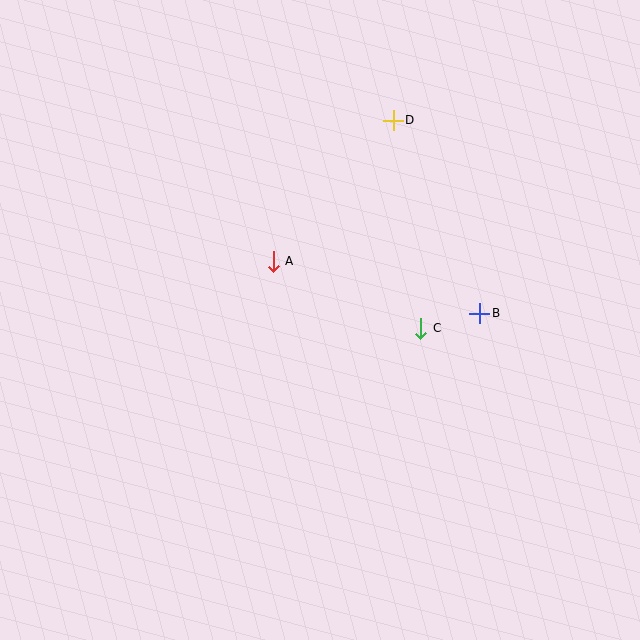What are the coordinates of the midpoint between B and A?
The midpoint between B and A is at (376, 287).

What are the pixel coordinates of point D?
Point D is at (393, 120).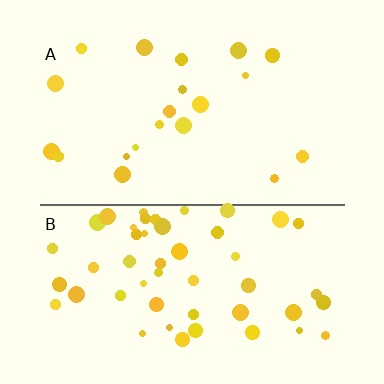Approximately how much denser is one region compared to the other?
Approximately 2.6× — region B over region A.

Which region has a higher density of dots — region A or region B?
B (the bottom).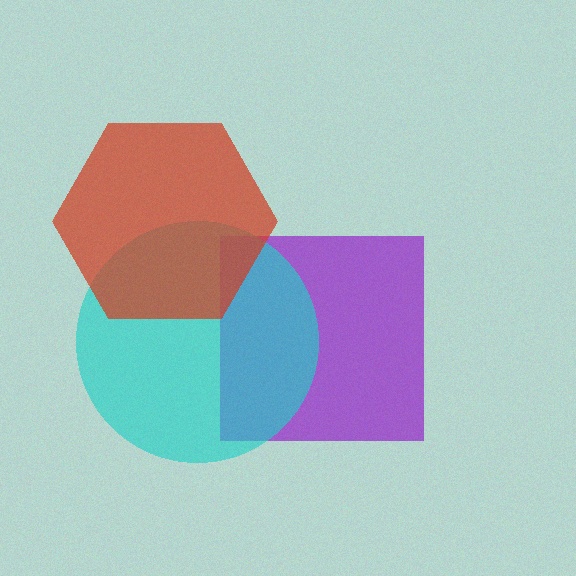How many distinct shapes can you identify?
There are 3 distinct shapes: a purple square, a cyan circle, a red hexagon.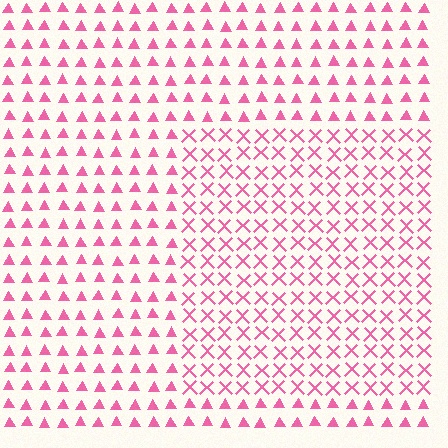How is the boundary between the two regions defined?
The boundary is defined by a change in element shape: X marks inside vs. triangles outside. All elements share the same color and spacing.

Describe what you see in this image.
The image is filled with small pink elements arranged in a uniform grid. A rectangle-shaped region contains X marks, while the surrounding area contains triangles. The boundary is defined purely by the change in element shape.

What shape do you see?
I see a rectangle.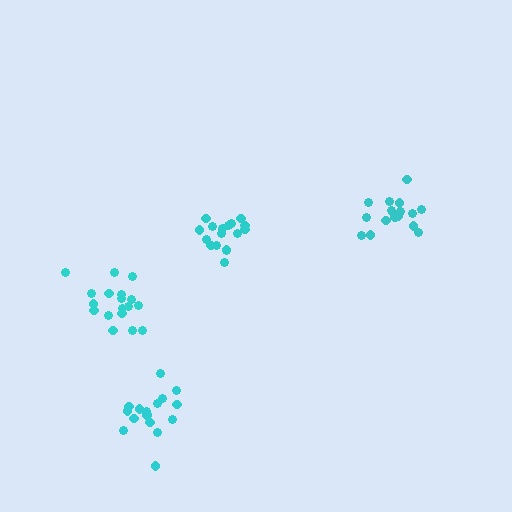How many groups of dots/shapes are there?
There are 4 groups.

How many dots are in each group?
Group 1: 16 dots, Group 2: 18 dots, Group 3: 18 dots, Group 4: 17 dots (69 total).